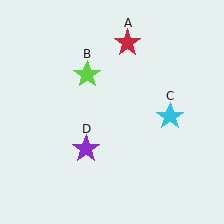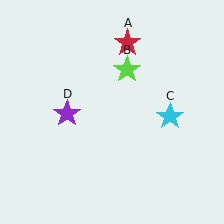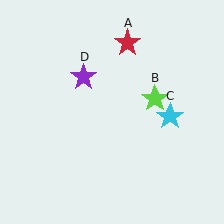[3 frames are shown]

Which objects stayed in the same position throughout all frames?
Red star (object A) and cyan star (object C) remained stationary.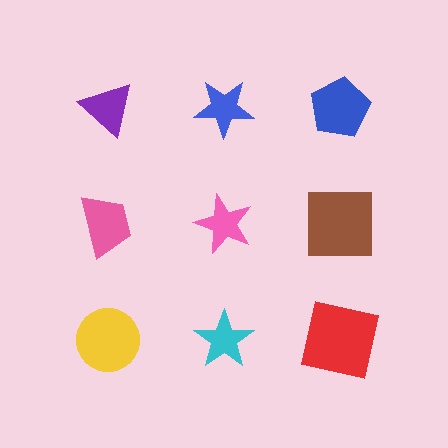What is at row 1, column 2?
A blue star.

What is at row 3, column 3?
A red square.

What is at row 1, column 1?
A purple triangle.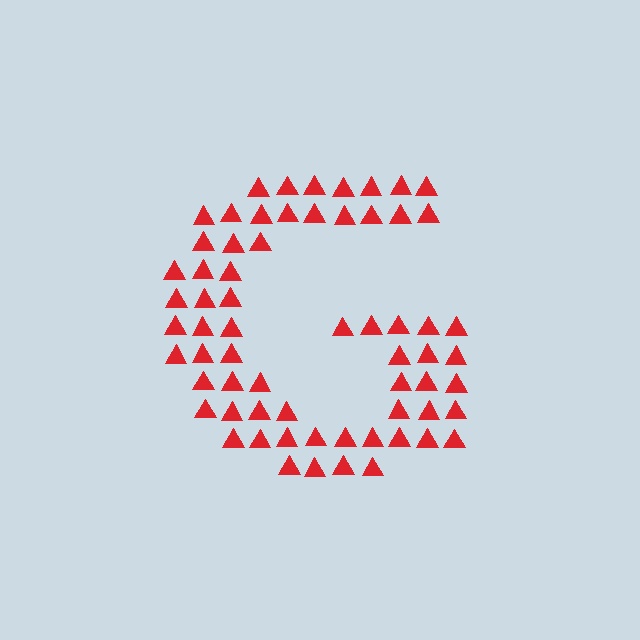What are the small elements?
The small elements are triangles.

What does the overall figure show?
The overall figure shows the letter G.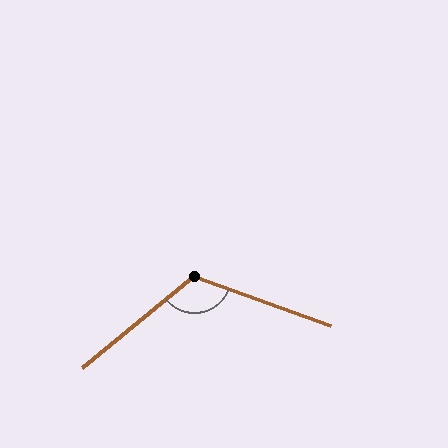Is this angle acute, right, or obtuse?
It is obtuse.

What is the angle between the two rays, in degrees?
Approximately 120 degrees.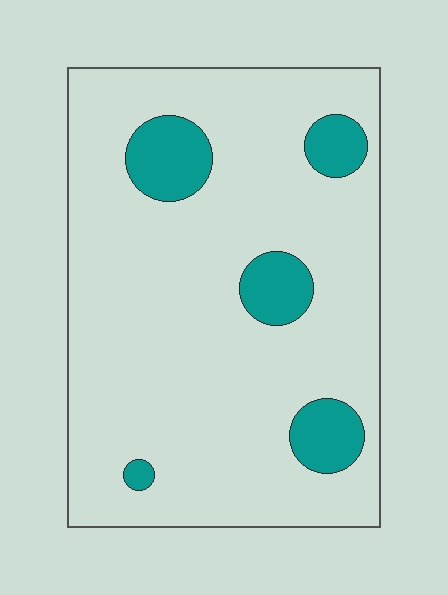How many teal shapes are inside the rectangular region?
5.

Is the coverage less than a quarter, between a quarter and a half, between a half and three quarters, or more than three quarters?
Less than a quarter.